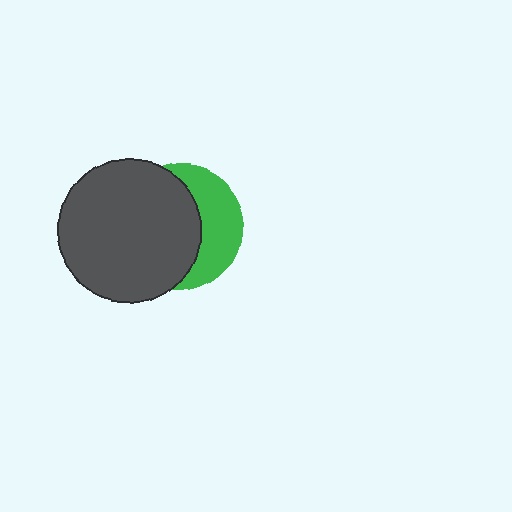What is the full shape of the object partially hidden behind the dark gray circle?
The partially hidden object is a green circle.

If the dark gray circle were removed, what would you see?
You would see the complete green circle.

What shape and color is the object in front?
The object in front is a dark gray circle.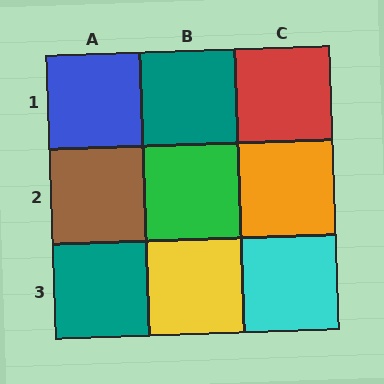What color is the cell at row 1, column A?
Blue.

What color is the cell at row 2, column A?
Brown.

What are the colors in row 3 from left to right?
Teal, yellow, cyan.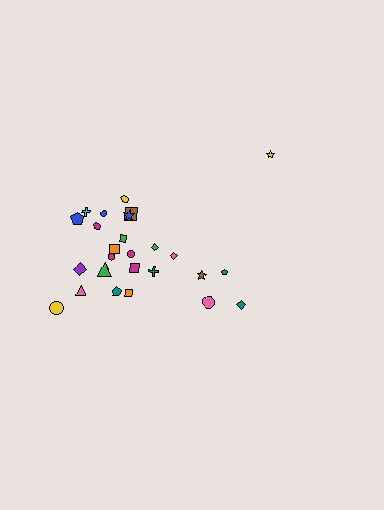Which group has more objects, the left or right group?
The left group.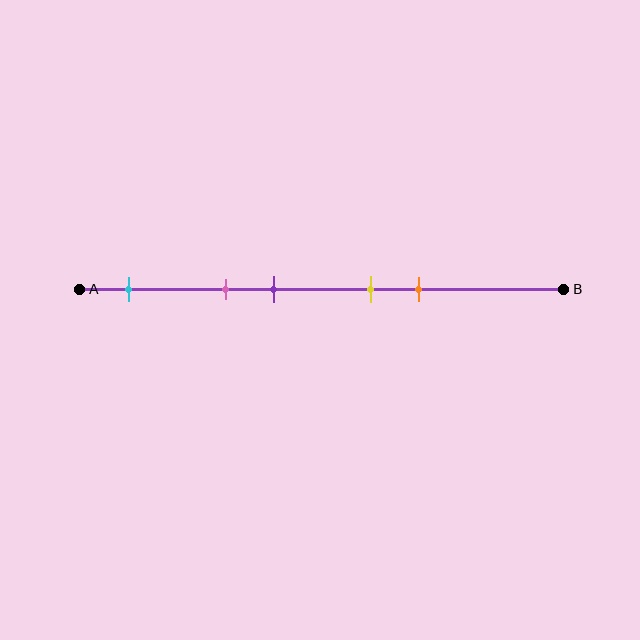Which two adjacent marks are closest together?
The yellow and orange marks are the closest adjacent pair.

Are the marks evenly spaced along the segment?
No, the marks are not evenly spaced.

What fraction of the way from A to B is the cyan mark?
The cyan mark is approximately 10% (0.1) of the way from A to B.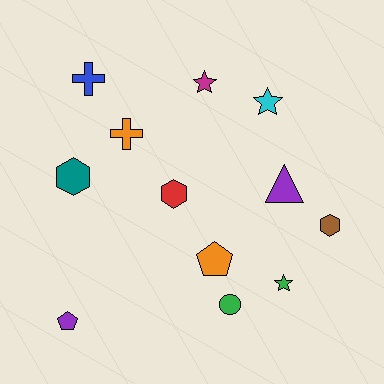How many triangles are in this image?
There is 1 triangle.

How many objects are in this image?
There are 12 objects.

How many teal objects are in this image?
There is 1 teal object.